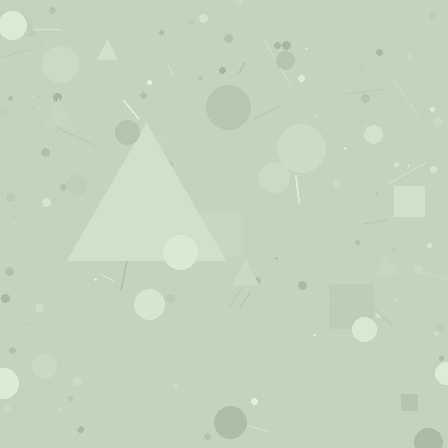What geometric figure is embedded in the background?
A triangle is embedded in the background.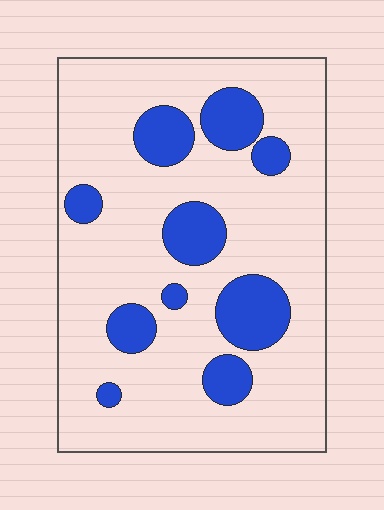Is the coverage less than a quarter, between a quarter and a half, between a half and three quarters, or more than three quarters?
Less than a quarter.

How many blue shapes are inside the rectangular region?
10.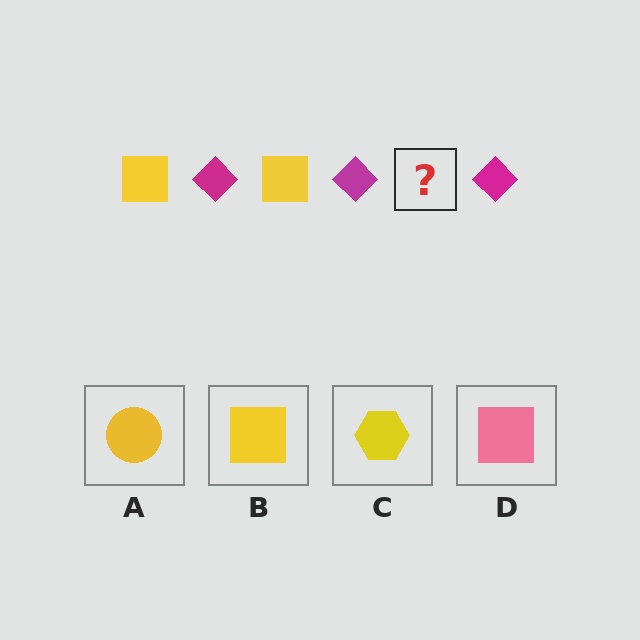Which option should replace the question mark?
Option B.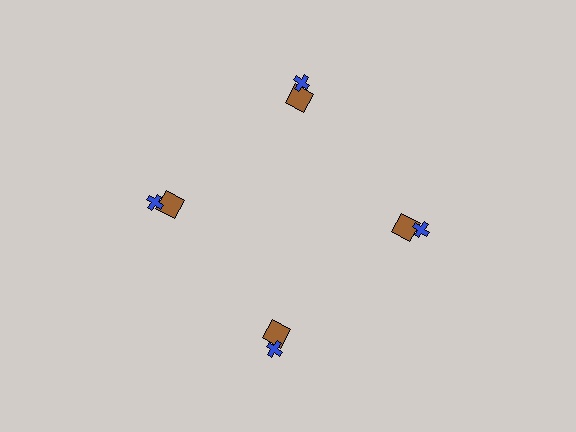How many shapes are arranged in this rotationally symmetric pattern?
There are 8 shapes, arranged in 4 groups of 2.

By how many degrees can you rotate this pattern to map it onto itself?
The pattern maps onto itself every 90 degrees of rotation.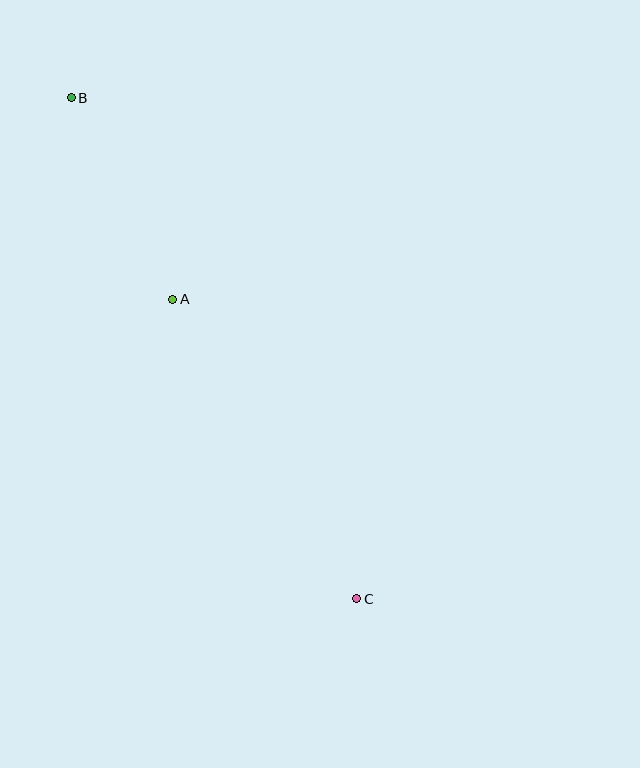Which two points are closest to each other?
Points A and B are closest to each other.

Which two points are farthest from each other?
Points B and C are farthest from each other.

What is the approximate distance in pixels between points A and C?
The distance between A and C is approximately 352 pixels.